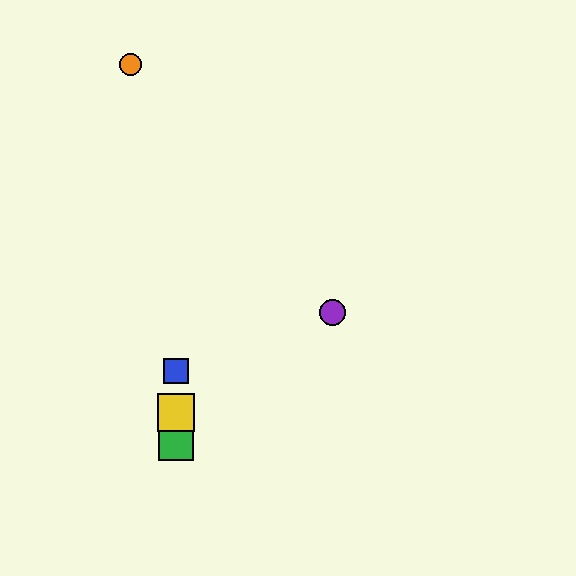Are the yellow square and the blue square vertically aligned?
Yes, both are at x≈176.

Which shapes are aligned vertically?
The red square, the blue square, the green square, the yellow square are aligned vertically.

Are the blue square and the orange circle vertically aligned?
No, the blue square is at x≈176 and the orange circle is at x≈130.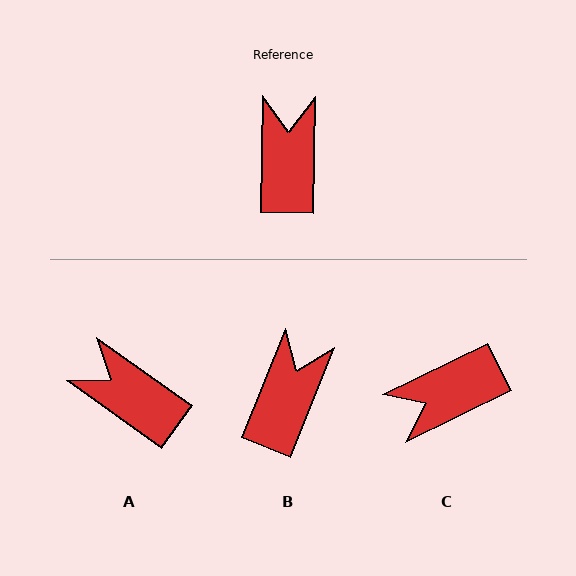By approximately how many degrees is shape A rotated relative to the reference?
Approximately 56 degrees counter-clockwise.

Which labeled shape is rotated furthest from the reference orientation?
C, about 117 degrees away.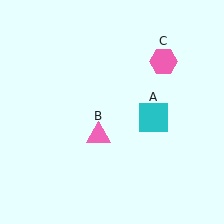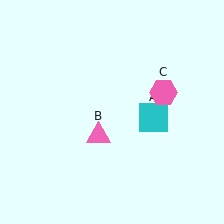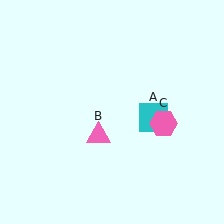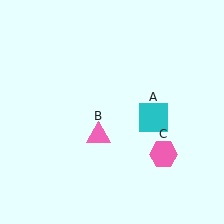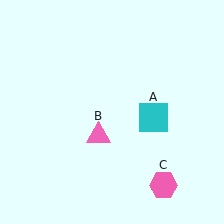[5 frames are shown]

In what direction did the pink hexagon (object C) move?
The pink hexagon (object C) moved down.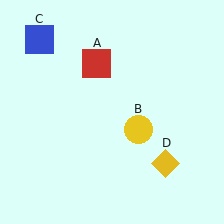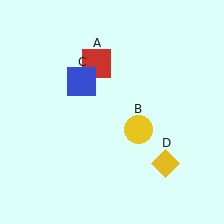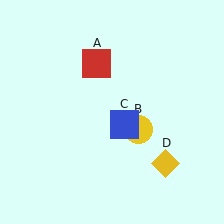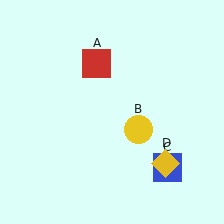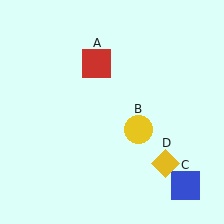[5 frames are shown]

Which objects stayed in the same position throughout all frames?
Red square (object A) and yellow circle (object B) and yellow diamond (object D) remained stationary.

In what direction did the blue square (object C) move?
The blue square (object C) moved down and to the right.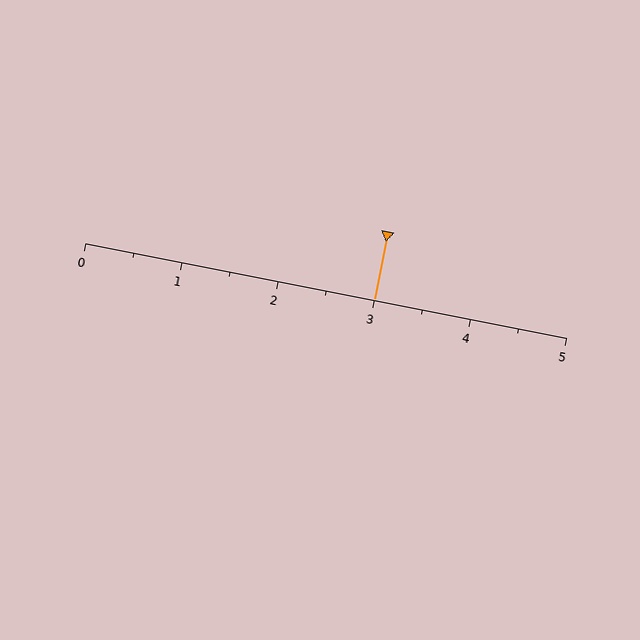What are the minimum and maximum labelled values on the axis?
The axis runs from 0 to 5.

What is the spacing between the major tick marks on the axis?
The major ticks are spaced 1 apart.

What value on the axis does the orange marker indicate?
The marker indicates approximately 3.